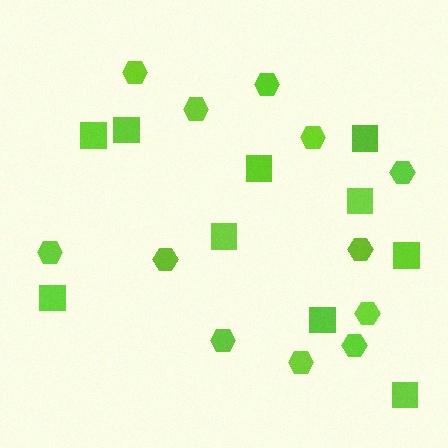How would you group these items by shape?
There are 2 groups: one group of squares (10) and one group of hexagons (12).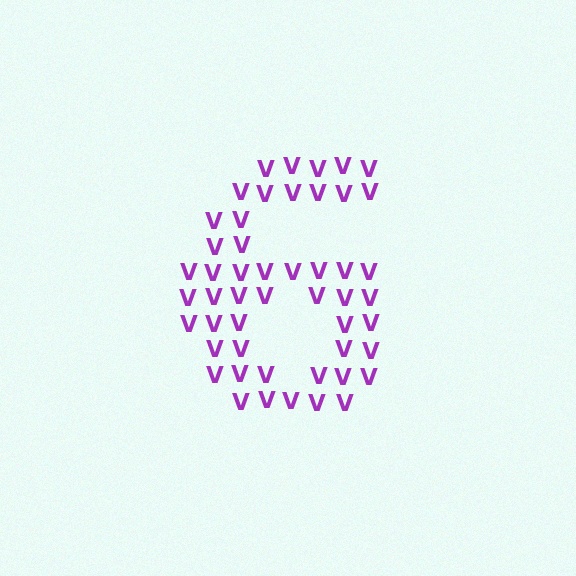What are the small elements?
The small elements are letter V's.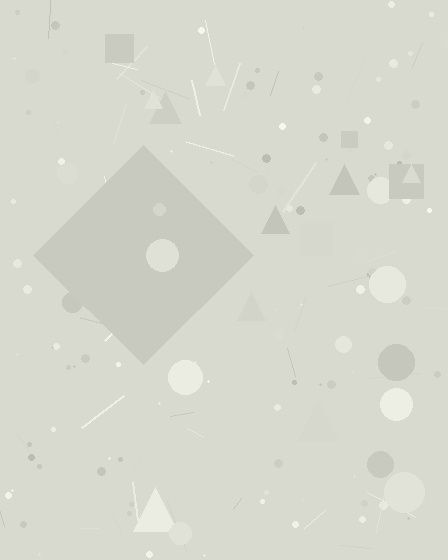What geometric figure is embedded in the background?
A diamond is embedded in the background.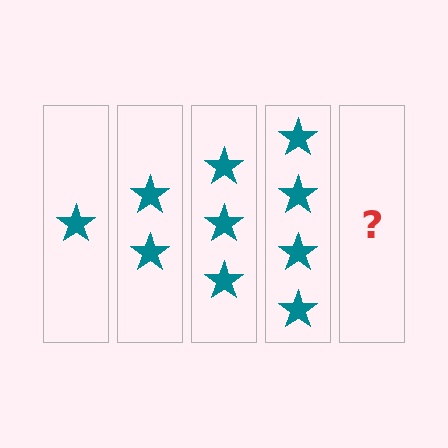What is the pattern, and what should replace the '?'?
The pattern is that each step adds one more star. The '?' should be 5 stars.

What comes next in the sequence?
The next element should be 5 stars.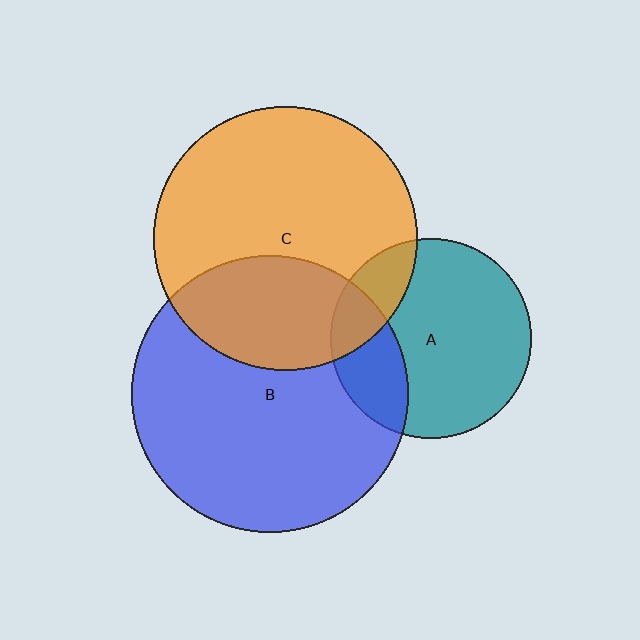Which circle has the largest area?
Circle B (blue).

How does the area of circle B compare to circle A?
Approximately 1.9 times.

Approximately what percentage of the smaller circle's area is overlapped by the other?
Approximately 30%.